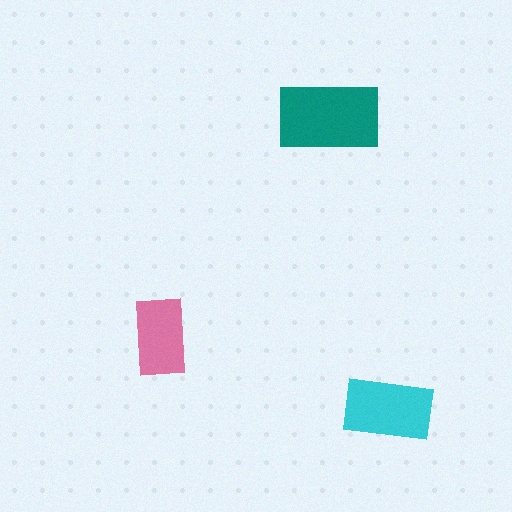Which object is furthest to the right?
The cyan rectangle is rightmost.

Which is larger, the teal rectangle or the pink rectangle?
The teal one.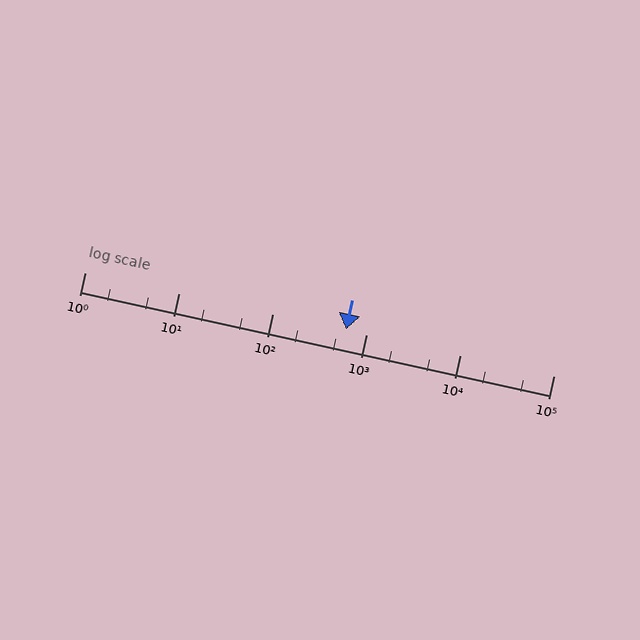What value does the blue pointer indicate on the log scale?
The pointer indicates approximately 610.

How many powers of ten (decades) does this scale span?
The scale spans 5 decades, from 1 to 100000.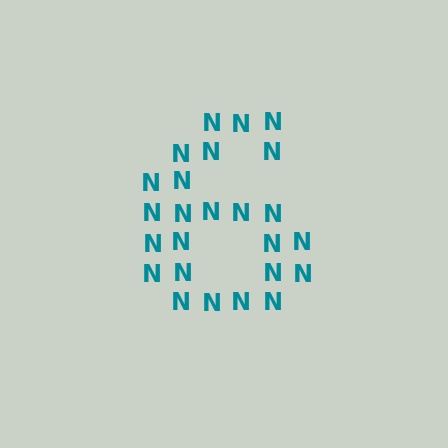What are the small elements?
The small elements are letter N's.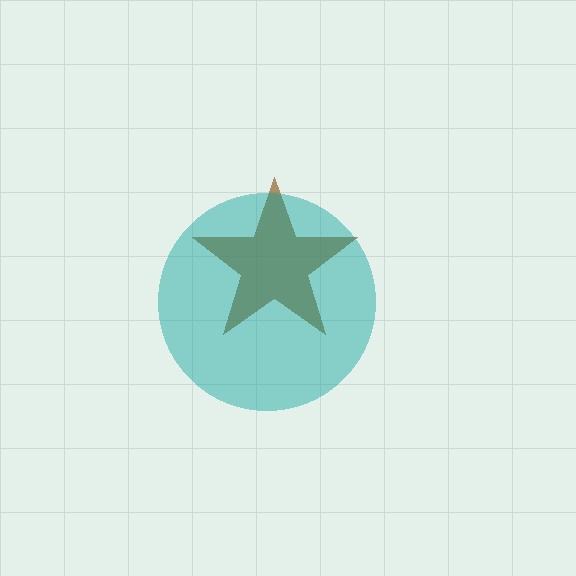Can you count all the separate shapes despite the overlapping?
Yes, there are 2 separate shapes.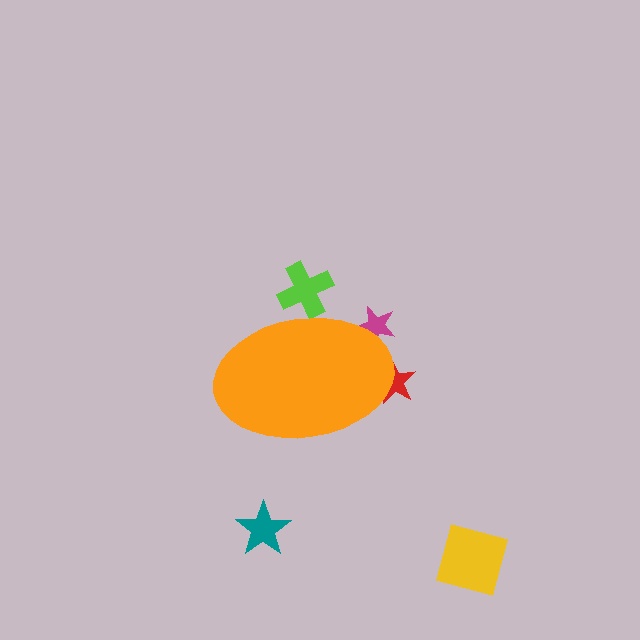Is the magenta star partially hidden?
Yes, the magenta star is partially hidden behind the orange ellipse.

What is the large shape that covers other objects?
An orange ellipse.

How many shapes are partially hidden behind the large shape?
3 shapes are partially hidden.